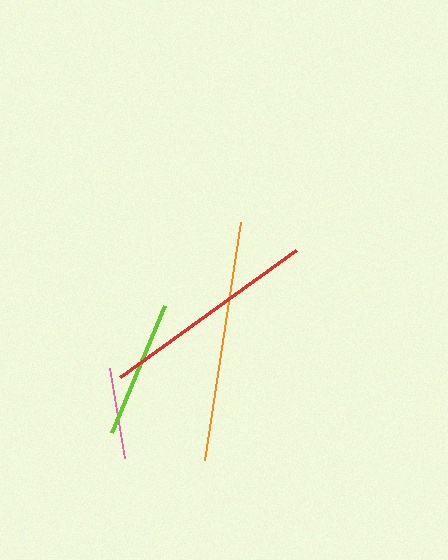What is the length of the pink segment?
The pink segment is approximately 91 pixels long.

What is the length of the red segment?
The red segment is approximately 217 pixels long.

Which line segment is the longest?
The orange line is the longest at approximately 240 pixels.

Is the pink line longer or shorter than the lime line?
The lime line is longer than the pink line.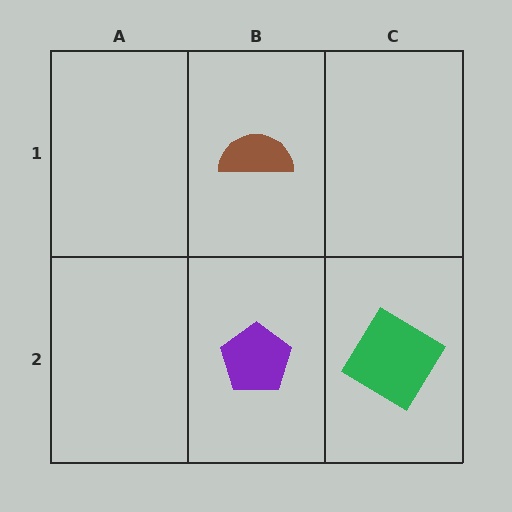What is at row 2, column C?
A green diamond.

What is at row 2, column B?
A purple pentagon.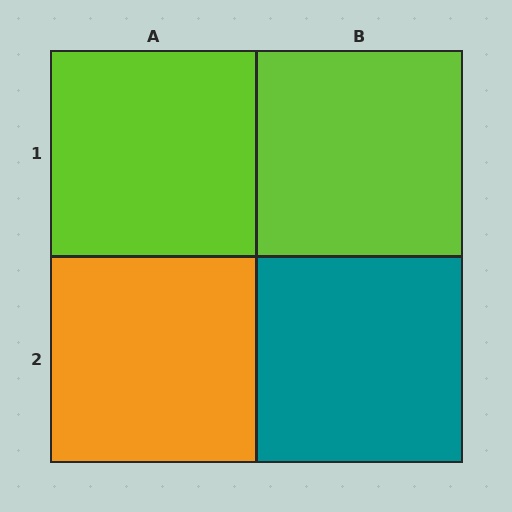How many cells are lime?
2 cells are lime.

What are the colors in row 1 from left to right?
Lime, lime.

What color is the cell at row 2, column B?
Teal.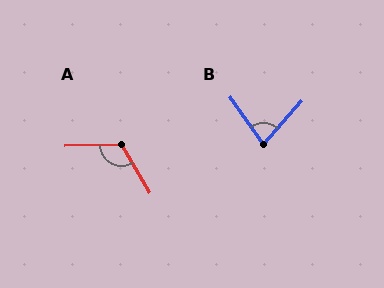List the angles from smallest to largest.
B (77°), A (119°).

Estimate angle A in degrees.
Approximately 119 degrees.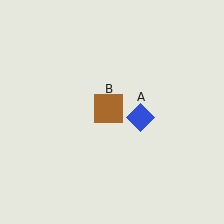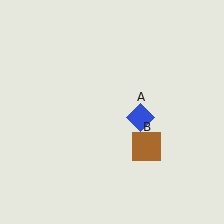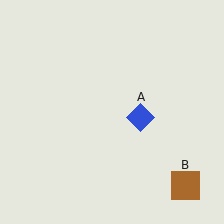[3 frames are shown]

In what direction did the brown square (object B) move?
The brown square (object B) moved down and to the right.